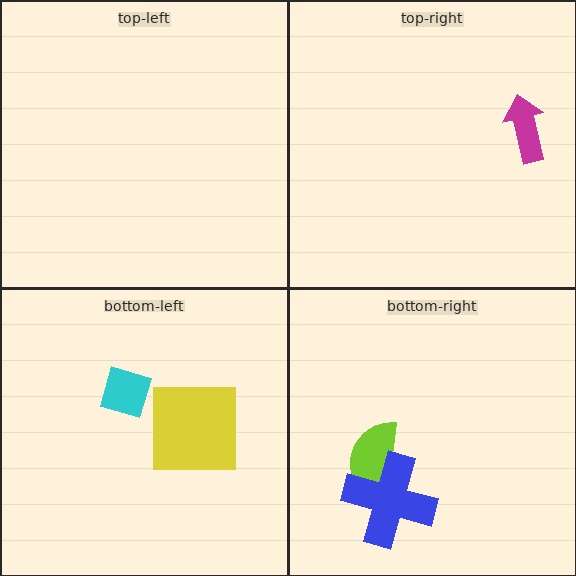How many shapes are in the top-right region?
1.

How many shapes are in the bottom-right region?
2.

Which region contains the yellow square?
The bottom-left region.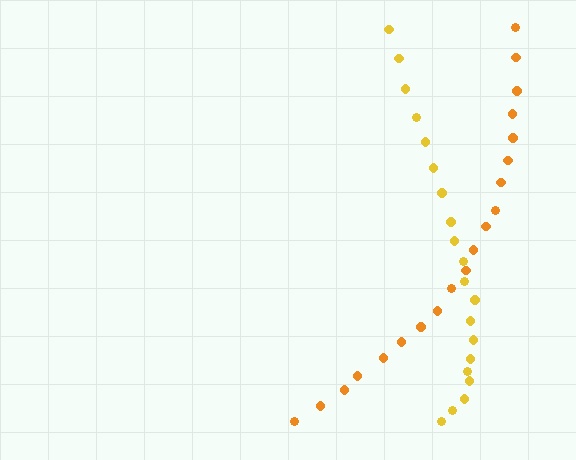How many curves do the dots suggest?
There are 2 distinct paths.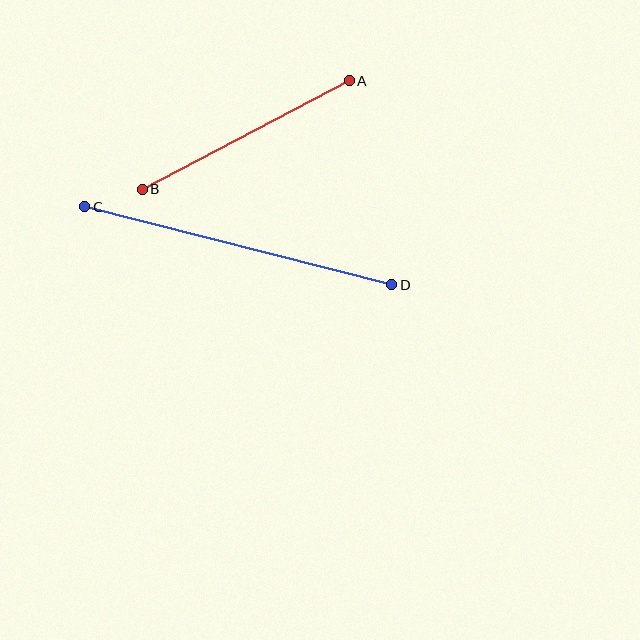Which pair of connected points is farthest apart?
Points C and D are farthest apart.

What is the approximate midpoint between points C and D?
The midpoint is at approximately (238, 246) pixels.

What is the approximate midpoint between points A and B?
The midpoint is at approximately (246, 135) pixels.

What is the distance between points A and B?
The distance is approximately 234 pixels.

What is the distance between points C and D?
The distance is approximately 317 pixels.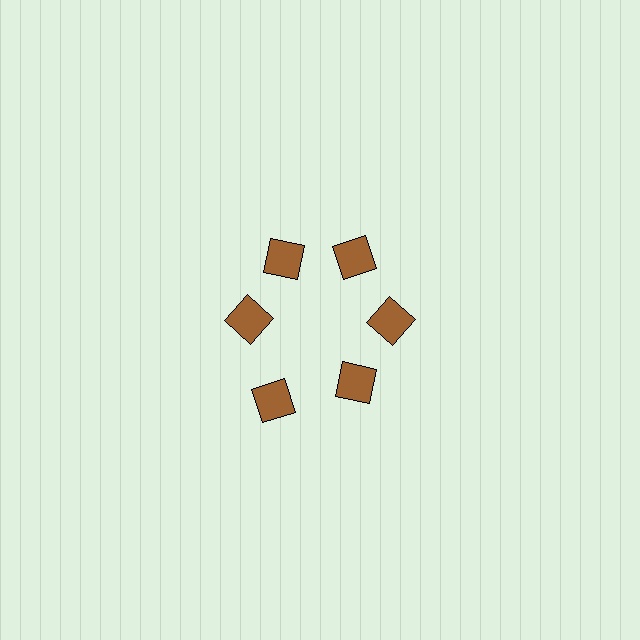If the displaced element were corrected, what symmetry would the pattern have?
It would have 6-fold rotational symmetry — the pattern would map onto itself every 60 degrees.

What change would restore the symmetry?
The symmetry would be restored by moving it inward, back onto the ring so that all 6 squares sit at equal angles and equal distance from the center.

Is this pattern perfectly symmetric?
No. The 6 brown squares are arranged in a ring, but one element near the 7 o'clock position is pushed outward from the center, breaking the 6-fold rotational symmetry.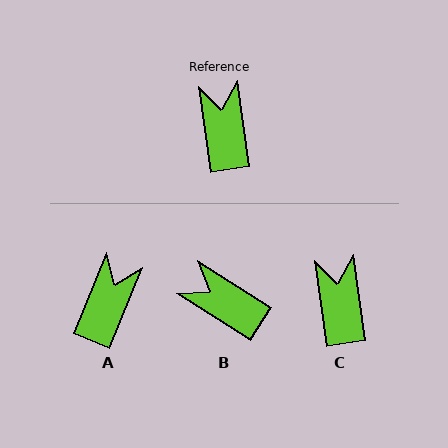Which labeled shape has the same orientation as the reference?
C.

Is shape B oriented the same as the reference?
No, it is off by about 50 degrees.